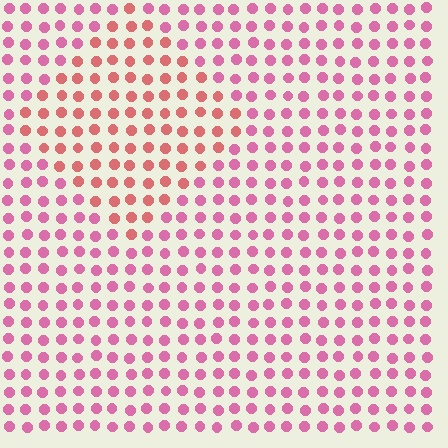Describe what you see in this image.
The image is filled with small pink elements in a uniform arrangement. A diamond-shaped region is visible where the elements are tinted to a slightly different hue, forming a subtle color boundary.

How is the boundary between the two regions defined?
The boundary is defined purely by a slight shift in hue (about 32 degrees). Spacing, size, and orientation are identical on both sides.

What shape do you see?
I see a diamond.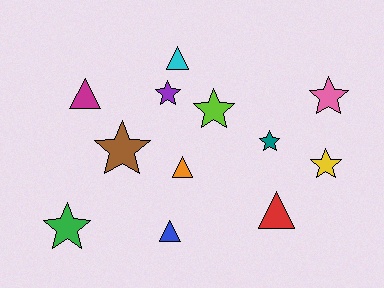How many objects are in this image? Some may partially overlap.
There are 12 objects.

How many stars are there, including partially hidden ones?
There are 7 stars.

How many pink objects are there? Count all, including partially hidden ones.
There is 1 pink object.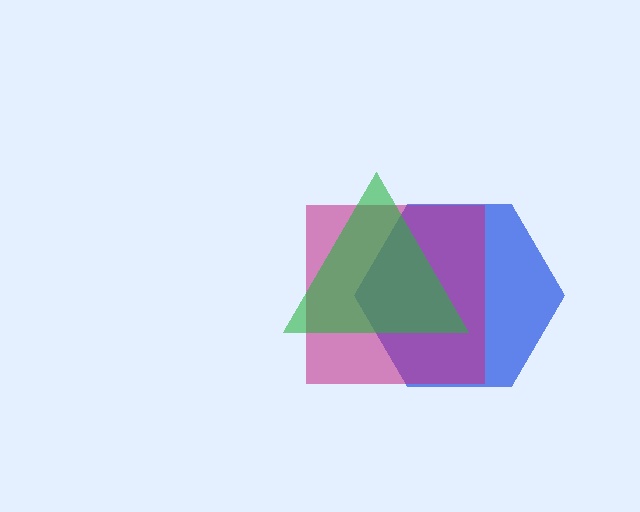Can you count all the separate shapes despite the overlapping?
Yes, there are 3 separate shapes.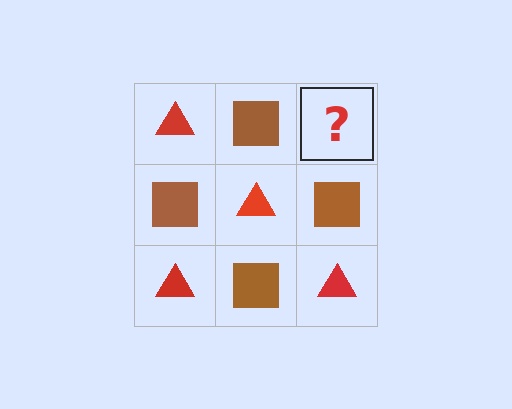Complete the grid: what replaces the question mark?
The question mark should be replaced with a red triangle.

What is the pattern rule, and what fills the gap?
The rule is that it alternates red triangle and brown square in a checkerboard pattern. The gap should be filled with a red triangle.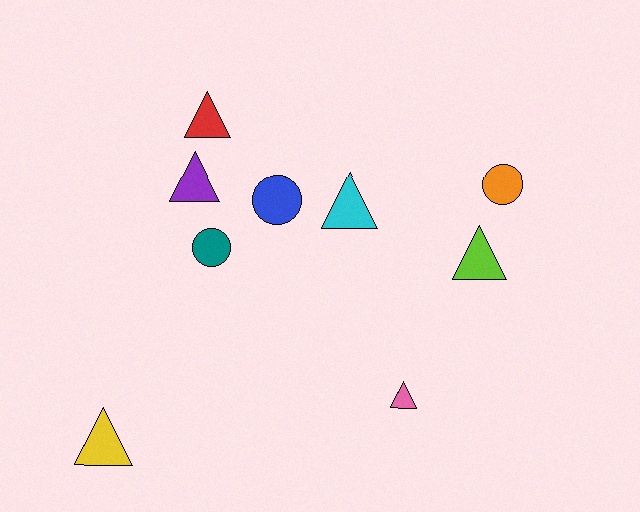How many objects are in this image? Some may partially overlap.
There are 9 objects.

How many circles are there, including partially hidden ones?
There are 3 circles.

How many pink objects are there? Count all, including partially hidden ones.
There is 1 pink object.